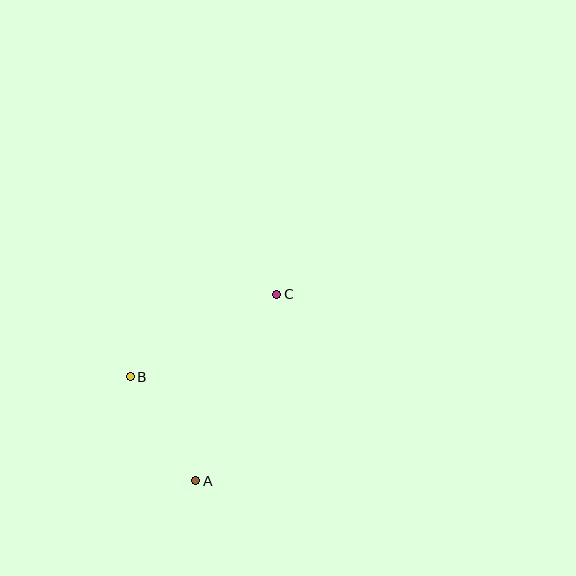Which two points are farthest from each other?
Points A and C are farthest from each other.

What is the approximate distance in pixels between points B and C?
The distance between B and C is approximately 168 pixels.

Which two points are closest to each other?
Points A and B are closest to each other.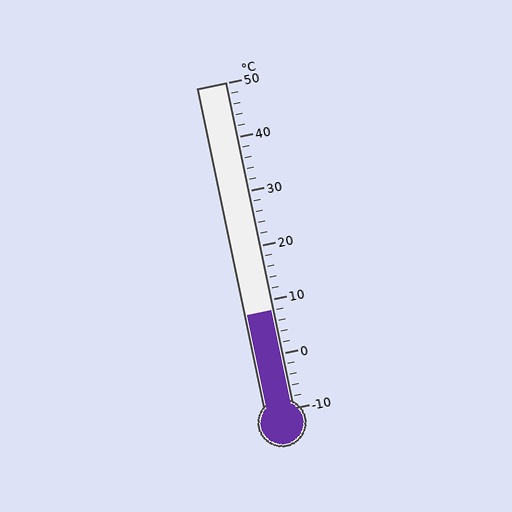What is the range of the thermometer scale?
The thermometer scale ranges from -10°C to 50°C.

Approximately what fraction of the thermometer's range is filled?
The thermometer is filled to approximately 30% of its range.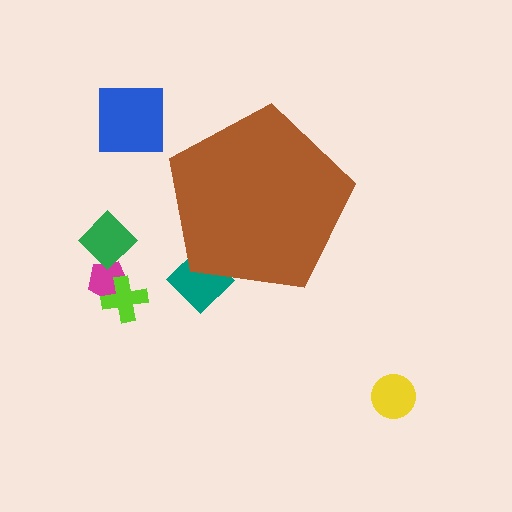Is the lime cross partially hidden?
No, the lime cross is fully visible.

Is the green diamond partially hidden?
No, the green diamond is fully visible.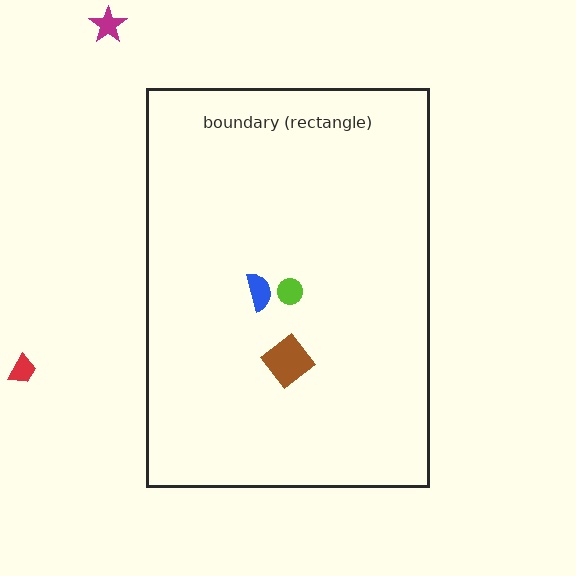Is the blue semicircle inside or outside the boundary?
Inside.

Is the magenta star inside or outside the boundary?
Outside.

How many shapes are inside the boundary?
3 inside, 2 outside.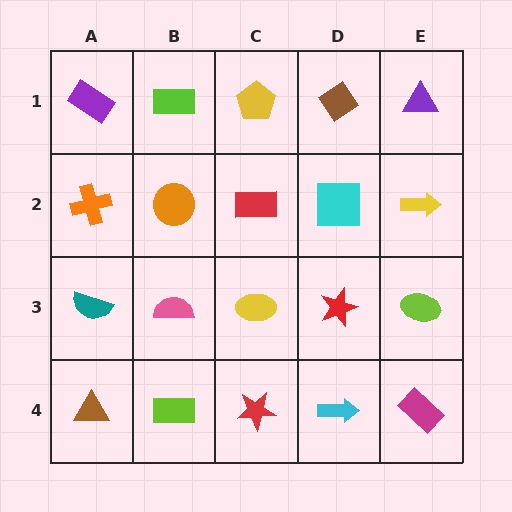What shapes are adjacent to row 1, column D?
A cyan square (row 2, column D), a yellow pentagon (row 1, column C), a purple triangle (row 1, column E).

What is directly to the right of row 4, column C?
A cyan arrow.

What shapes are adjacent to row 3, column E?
A yellow arrow (row 2, column E), a magenta rectangle (row 4, column E), a red star (row 3, column D).